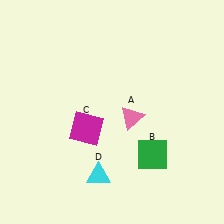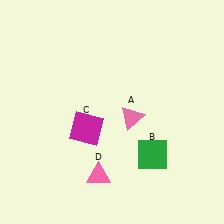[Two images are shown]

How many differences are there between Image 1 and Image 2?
There is 1 difference between the two images.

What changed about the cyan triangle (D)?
In Image 1, D is cyan. In Image 2, it changed to pink.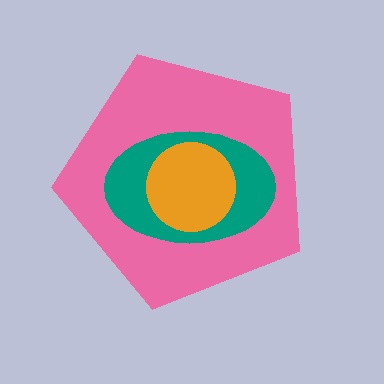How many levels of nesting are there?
3.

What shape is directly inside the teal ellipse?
The orange circle.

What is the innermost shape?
The orange circle.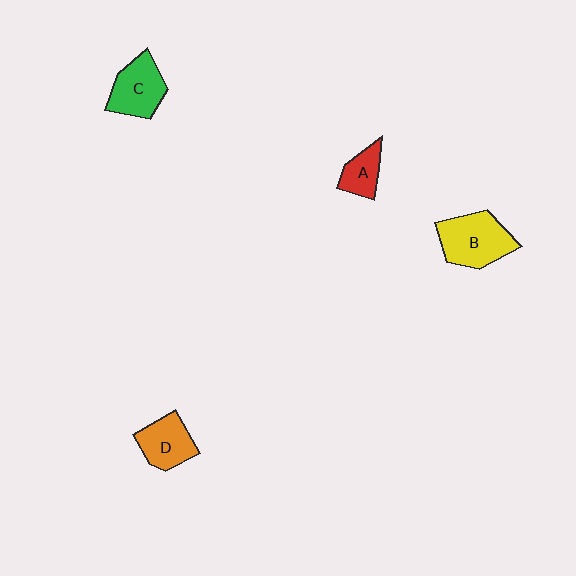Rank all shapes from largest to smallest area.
From largest to smallest: B (yellow), C (green), D (orange), A (red).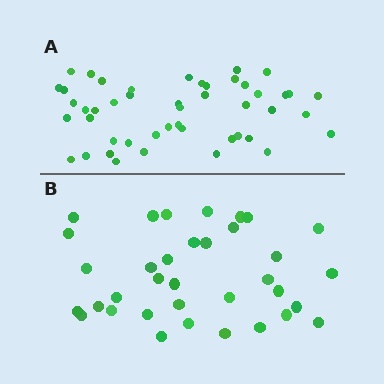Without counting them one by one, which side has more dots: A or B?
Region A (the top region) has more dots.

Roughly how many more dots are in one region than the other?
Region A has roughly 12 or so more dots than region B.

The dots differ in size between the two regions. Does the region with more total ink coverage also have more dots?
No. Region B has more total ink coverage because its dots are larger, but region A actually contains more individual dots. Total area can be misleading — the number of items is what matters here.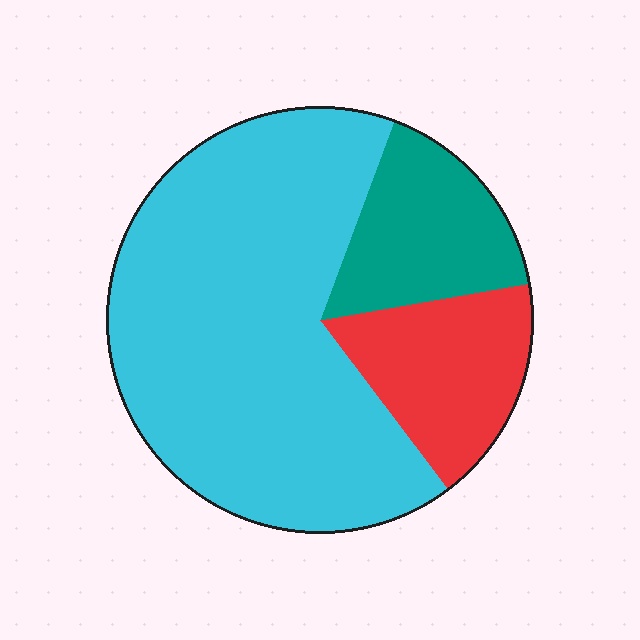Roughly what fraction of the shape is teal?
Teal covers about 15% of the shape.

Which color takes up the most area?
Cyan, at roughly 65%.